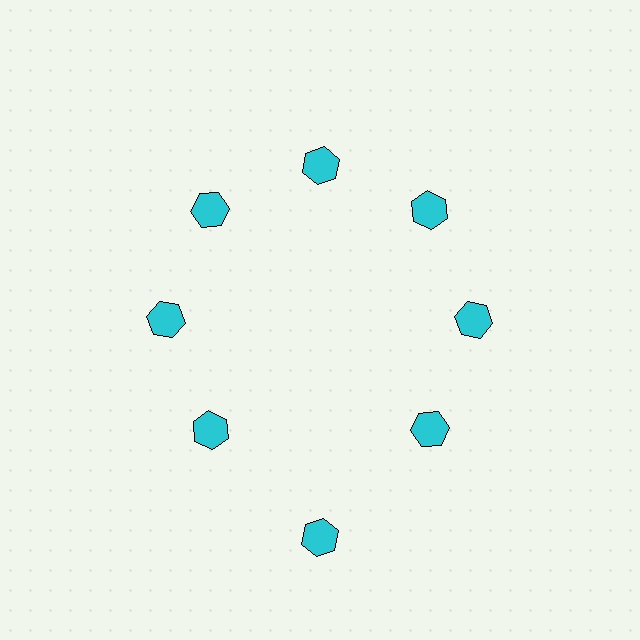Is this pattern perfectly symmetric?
No. The 8 cyan hexagons are arranged in a ring, but one element near the 6 o'clock position is pushed outward from the center, breaking the 8-fold rotational symmetry.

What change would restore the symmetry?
The symmetry would be restored by moving it inward, back onto the ring so that all 8 hexagons sit at equal angles and equal distance from the center.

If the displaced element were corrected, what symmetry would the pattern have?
It would have 8-fold rotational symmetry — the pattern would map onto itself every 45 degrees.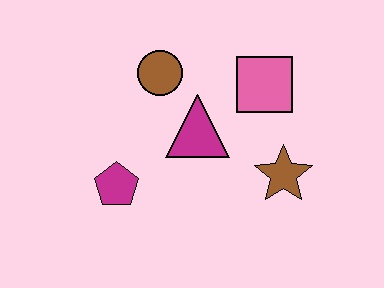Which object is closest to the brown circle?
The magenta triangle is closest to the brown circle.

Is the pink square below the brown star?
No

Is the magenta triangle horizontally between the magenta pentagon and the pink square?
Yes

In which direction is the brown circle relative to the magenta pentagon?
The brown circle is above the magenta pentagon.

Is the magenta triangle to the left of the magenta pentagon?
No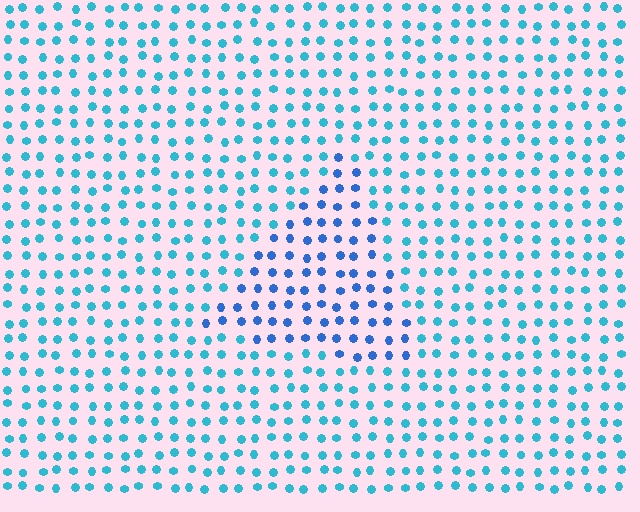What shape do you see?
I see a triangle.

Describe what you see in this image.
The image is filled with small cyan elements in a uniform arrangement. A triangle-shaped region is visible where the elements are tinted to a slightly different hue, forming a subtle color boundary.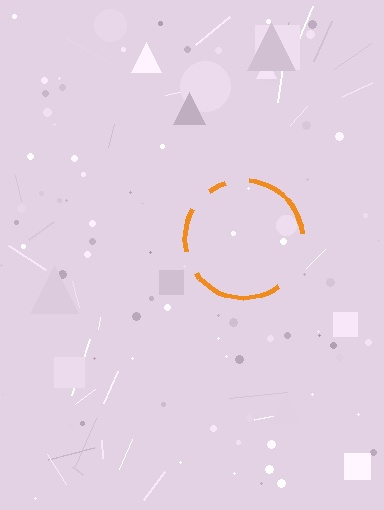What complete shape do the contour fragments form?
The contour fragments form a circle.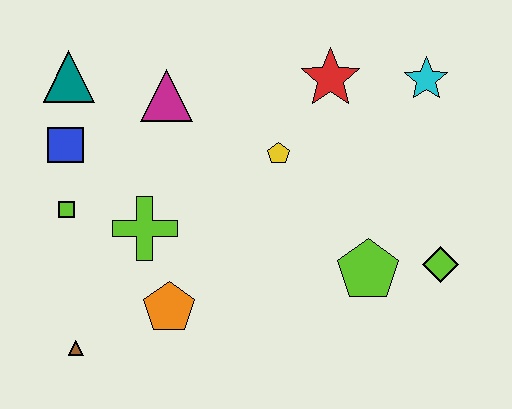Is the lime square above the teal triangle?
No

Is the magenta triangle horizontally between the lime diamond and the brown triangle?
Yes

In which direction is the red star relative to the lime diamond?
The red star is above the lime diamond.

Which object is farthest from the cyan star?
The brown triangle is farthest from the cyan star.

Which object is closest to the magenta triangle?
The teal triangle is closest to the magenta triangle.